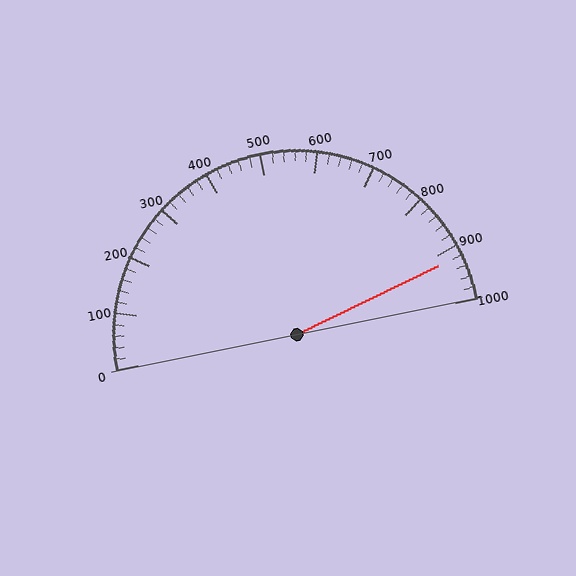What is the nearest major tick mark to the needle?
The nearest major tick mark is 900.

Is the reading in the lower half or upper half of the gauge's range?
The reading is in the upper half of the range (0 to 1000).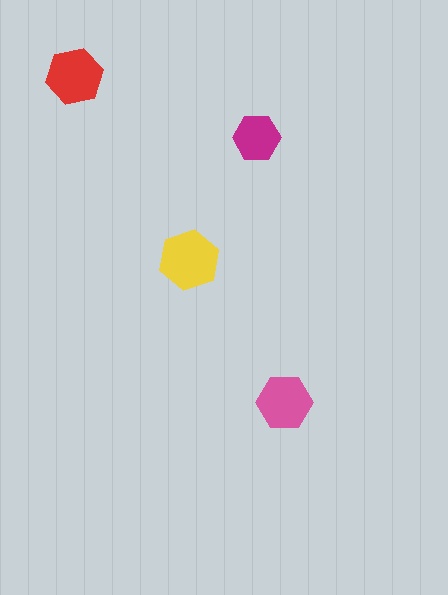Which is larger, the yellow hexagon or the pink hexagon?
The yellow one.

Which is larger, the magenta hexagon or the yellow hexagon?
The yellow one.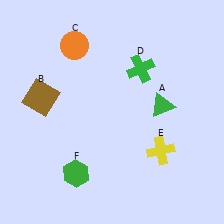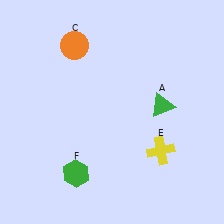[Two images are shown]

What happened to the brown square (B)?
The brown square (B) was removed in Image 2. It was in the top-left area of Image 1.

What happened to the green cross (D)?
The green cross (D) was removed in Image 2. It was in the top-right area of Image 1.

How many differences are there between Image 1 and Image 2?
There are 2 differences between the two images.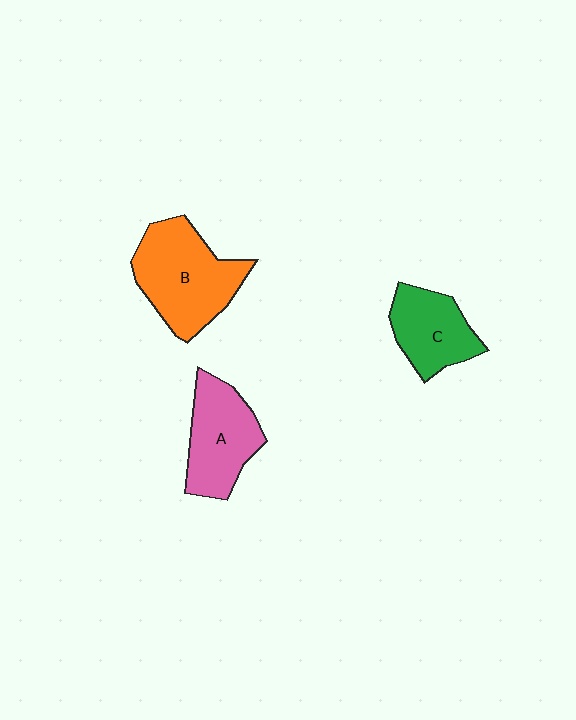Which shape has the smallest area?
Shape C (green).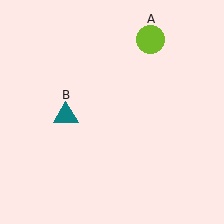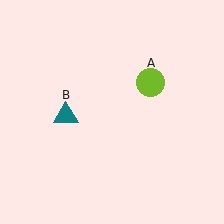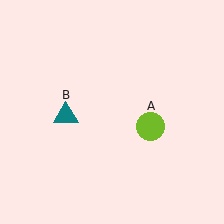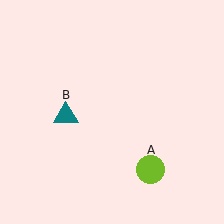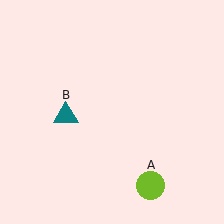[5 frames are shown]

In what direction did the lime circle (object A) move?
The lime circle (object A) moved down.